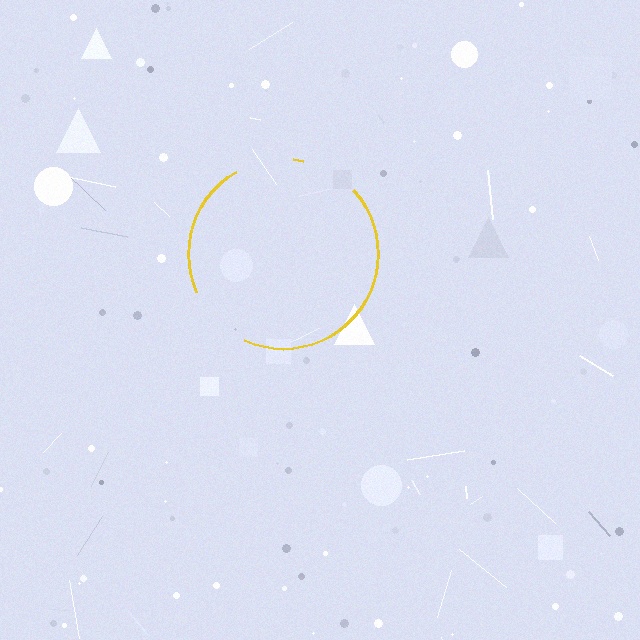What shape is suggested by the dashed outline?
The dashed outline suggests a circle.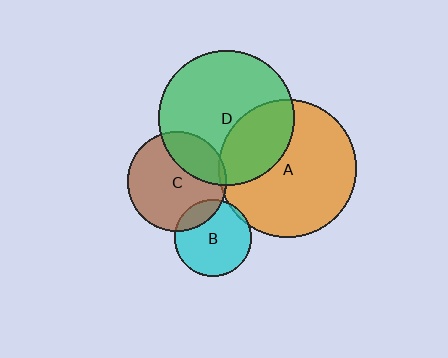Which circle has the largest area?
Circle A (orange).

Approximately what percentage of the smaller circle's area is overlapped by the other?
Approximately 25%.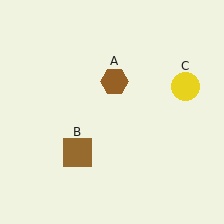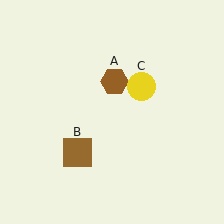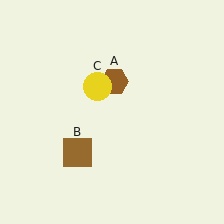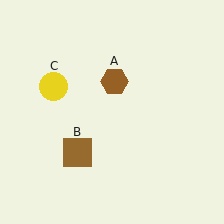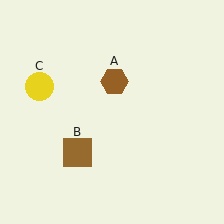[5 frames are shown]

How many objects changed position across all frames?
1 object changed position: yellow circle (object C).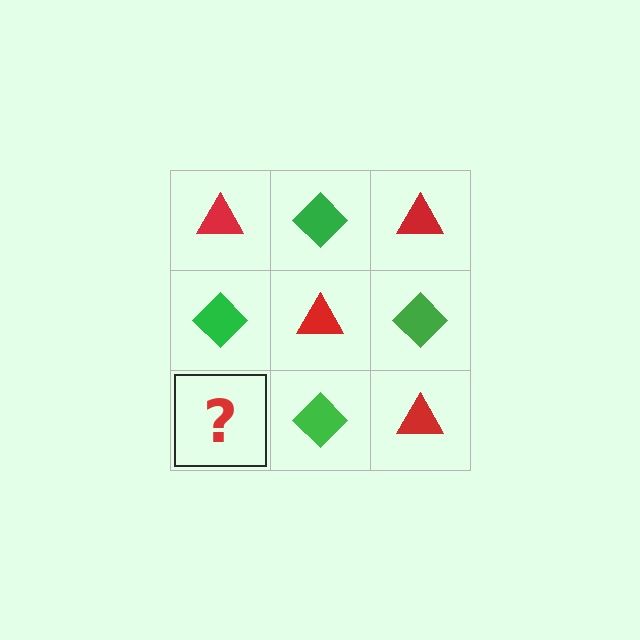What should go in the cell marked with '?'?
The missing cell should contain a red triangle.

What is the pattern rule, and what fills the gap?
The rule is that it alternates red triangle and green diamond in a checkerboard pattern. The gap should be filled with a red triangle.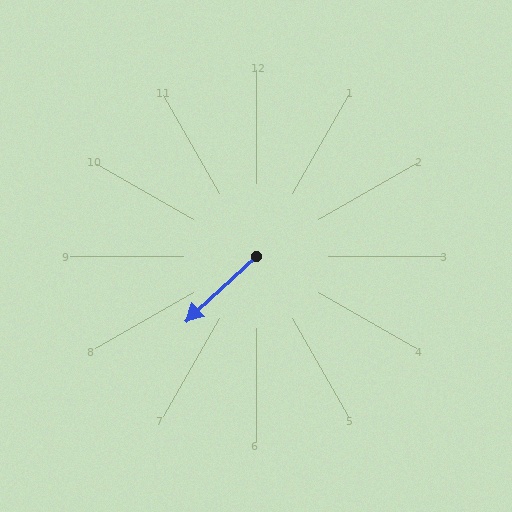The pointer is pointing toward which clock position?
Roughly 8 o'clock.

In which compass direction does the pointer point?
Southwest.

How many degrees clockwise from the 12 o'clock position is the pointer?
Approximately 227 degrees.